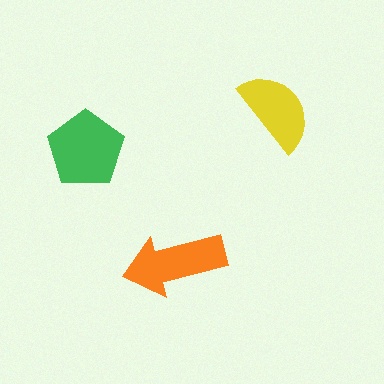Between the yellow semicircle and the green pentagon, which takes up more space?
The green pentagon.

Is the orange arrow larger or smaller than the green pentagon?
Smaller.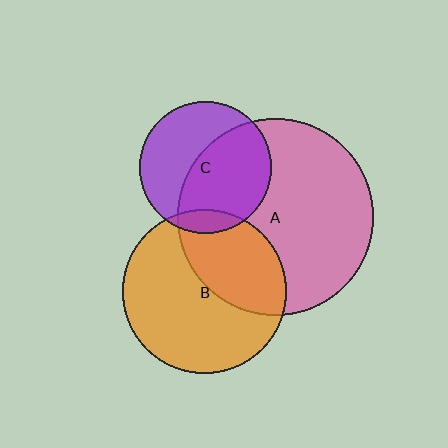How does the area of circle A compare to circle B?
Approximately 1.4 times.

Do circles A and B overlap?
Yes.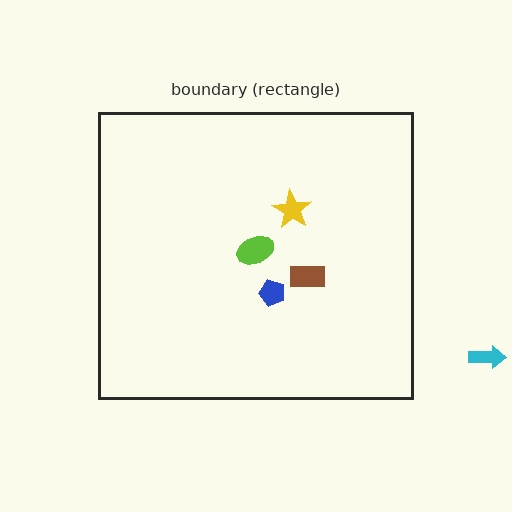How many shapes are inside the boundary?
4 inside, 1 outside.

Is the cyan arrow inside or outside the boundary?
Outside.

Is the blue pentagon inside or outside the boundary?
Inside.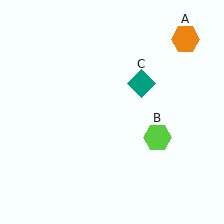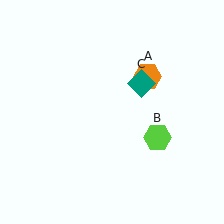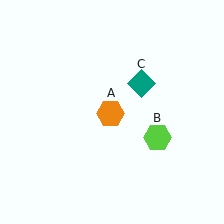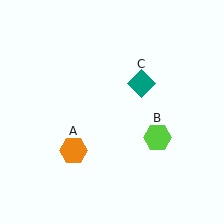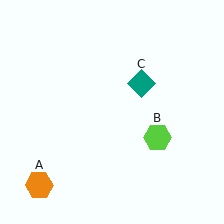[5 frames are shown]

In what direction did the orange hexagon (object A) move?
The orange hexagon (object A) moved down and to the left.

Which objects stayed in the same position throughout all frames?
Lime hexagon (object B) and teal diamond (object C) remained stationary.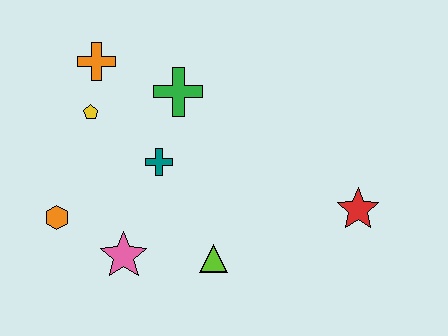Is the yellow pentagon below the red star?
No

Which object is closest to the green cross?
The teal cross is closest to the green cross.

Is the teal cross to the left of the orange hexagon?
No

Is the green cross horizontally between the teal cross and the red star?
Yes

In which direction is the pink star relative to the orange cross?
The pink star is below the orange cross.